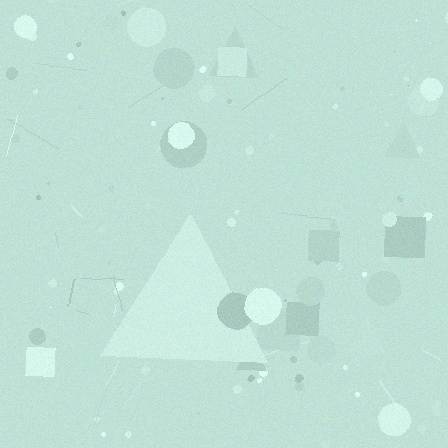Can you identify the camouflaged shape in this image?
The camouflaged shape is a triangle.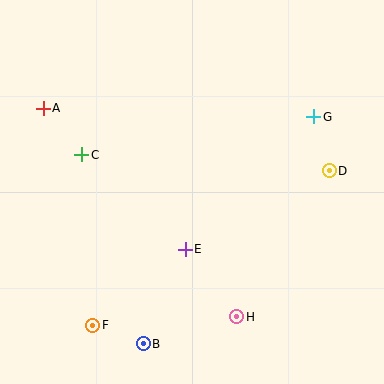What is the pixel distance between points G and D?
The distance between G and D is 56 pixels.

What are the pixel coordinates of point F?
Point F is at (93, 325).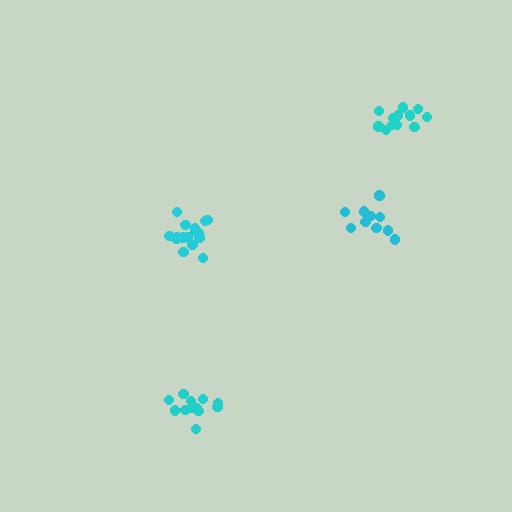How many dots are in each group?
Group 1: 16 dots, Group 2: 12 dots, Group 3: 11 dots, Group 4: 12 dots (51 total).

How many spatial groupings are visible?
There are 4 spatial groupings.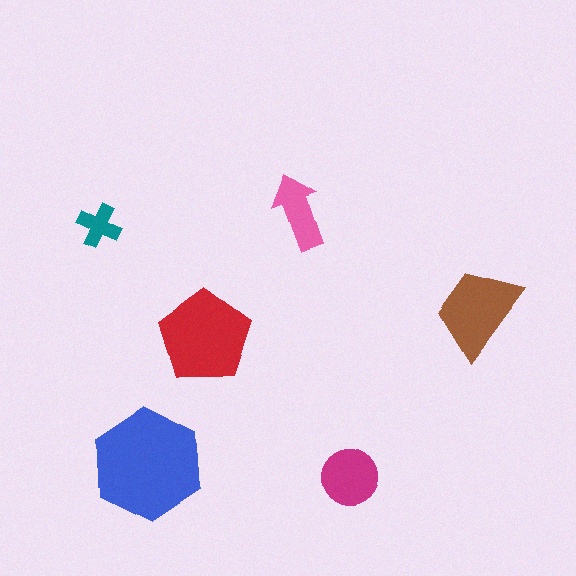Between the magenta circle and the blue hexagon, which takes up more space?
The blue hexagon.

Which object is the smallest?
The teal cross.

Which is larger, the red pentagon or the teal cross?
The red pentagon.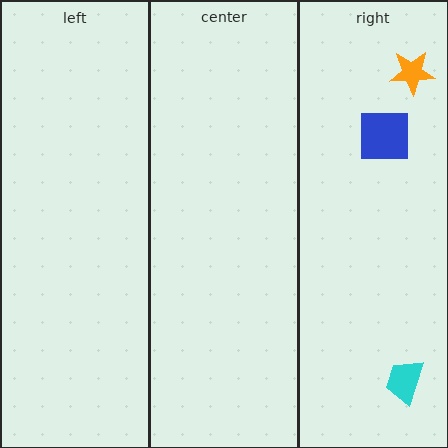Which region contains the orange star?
The right region.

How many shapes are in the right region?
3.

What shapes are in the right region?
The orange star, the cyan trapezoid, the blue square.